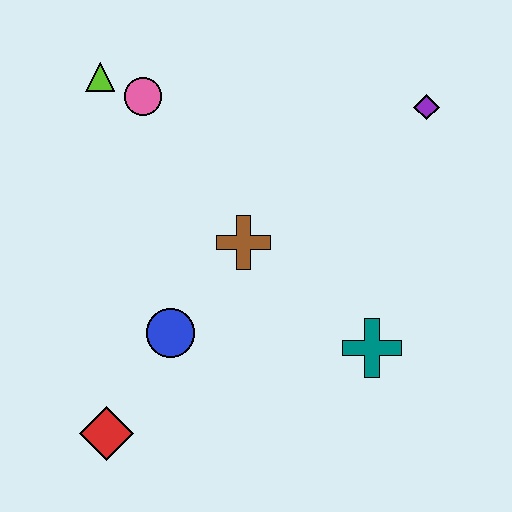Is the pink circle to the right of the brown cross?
No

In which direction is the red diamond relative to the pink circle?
The red diamond is below the pink circle.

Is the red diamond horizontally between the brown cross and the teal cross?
No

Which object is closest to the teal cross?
The brown cross is closest to the teal cross.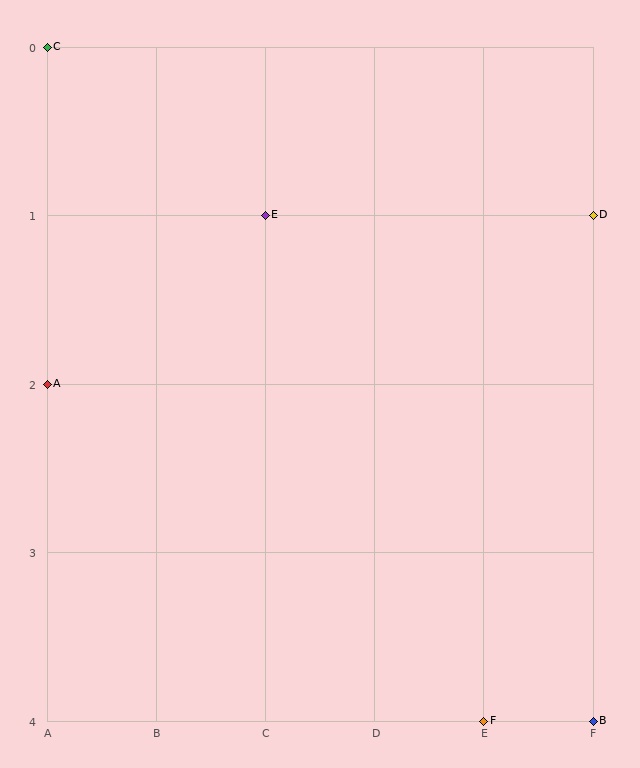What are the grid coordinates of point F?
Point F is at grid coordinates (E, 4).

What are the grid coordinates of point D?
Point D is at grid coordinates (F, 1).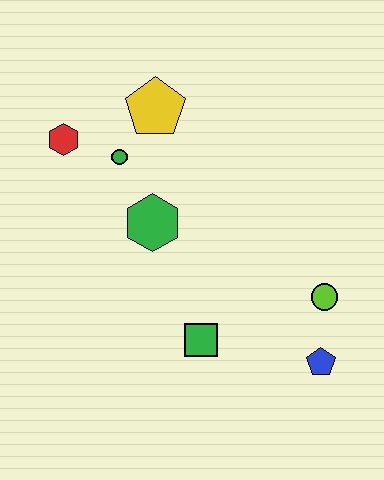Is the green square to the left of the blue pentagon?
Yes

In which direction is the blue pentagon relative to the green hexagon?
The blue pentagon is to the right of the green hexagon.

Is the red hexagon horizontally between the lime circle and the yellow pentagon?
No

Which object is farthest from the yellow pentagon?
The blue pentagon is farthest from the yellow pentagon.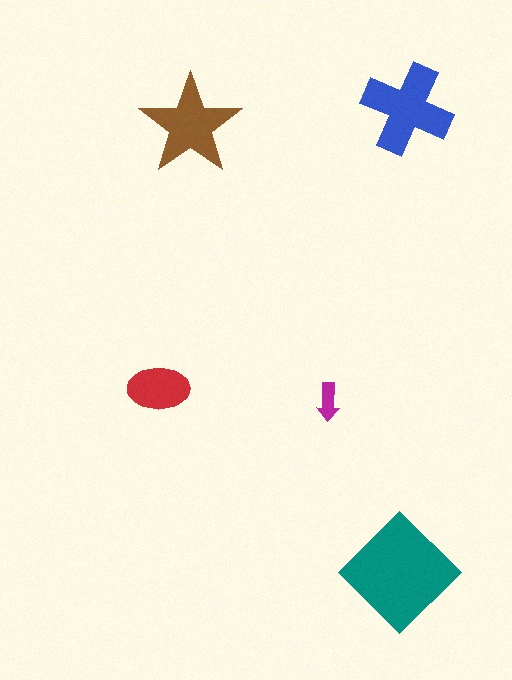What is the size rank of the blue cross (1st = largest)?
2nd.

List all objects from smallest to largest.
The magenta arrow, the red ellipse, the brown star, the blue cross, the teal diamond.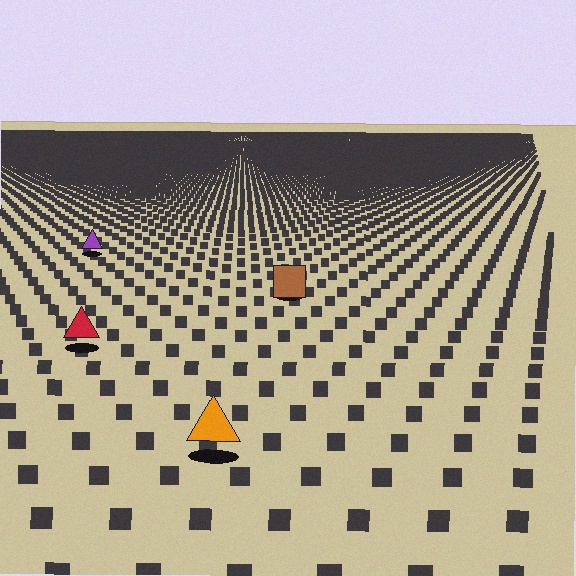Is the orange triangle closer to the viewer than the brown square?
Yes. The orange triangle is closer — you can tell from the texture gradient: the ground texture is coarser near it.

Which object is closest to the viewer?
The orange triangle is closest. The texture marks near it are larger and more spread out.